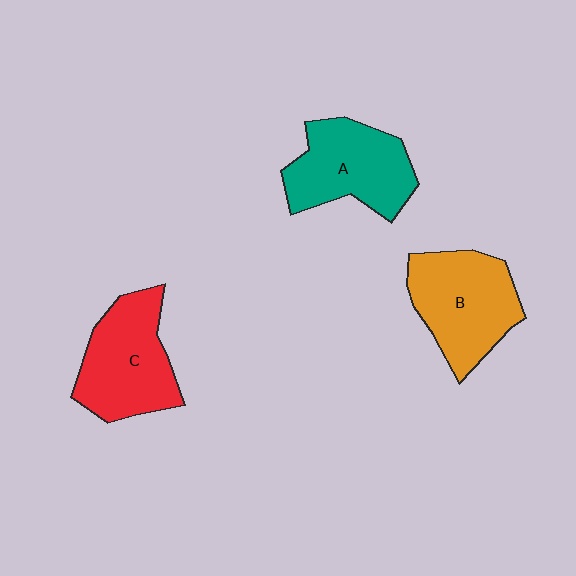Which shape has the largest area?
Shape B (orange).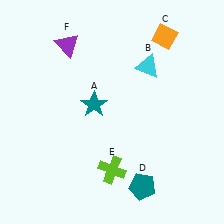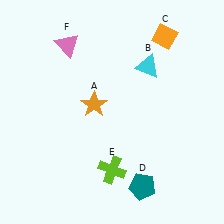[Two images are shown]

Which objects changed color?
A changed from teal to orange. F changed from purple to pink.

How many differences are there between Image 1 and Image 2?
There are 2 differences between the two images.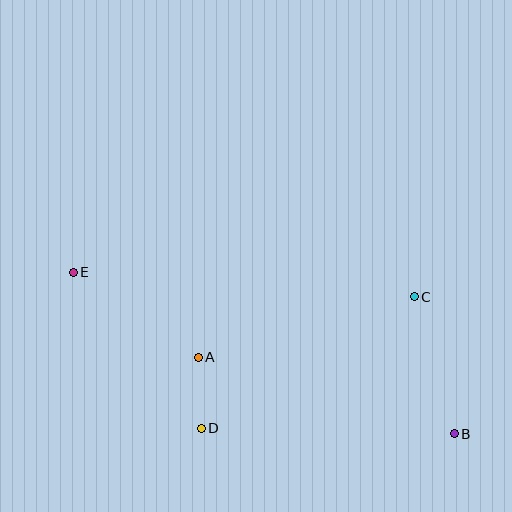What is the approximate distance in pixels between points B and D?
The distance between B and D is approximately 253 pixels.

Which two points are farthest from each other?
Points B and E are farthest from each other.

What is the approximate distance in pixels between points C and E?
The distance between C and E is approximately 342 pixels.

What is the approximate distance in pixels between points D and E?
The distance between D and E is approximately 202 pixels.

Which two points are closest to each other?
Points A and D are closest to each other.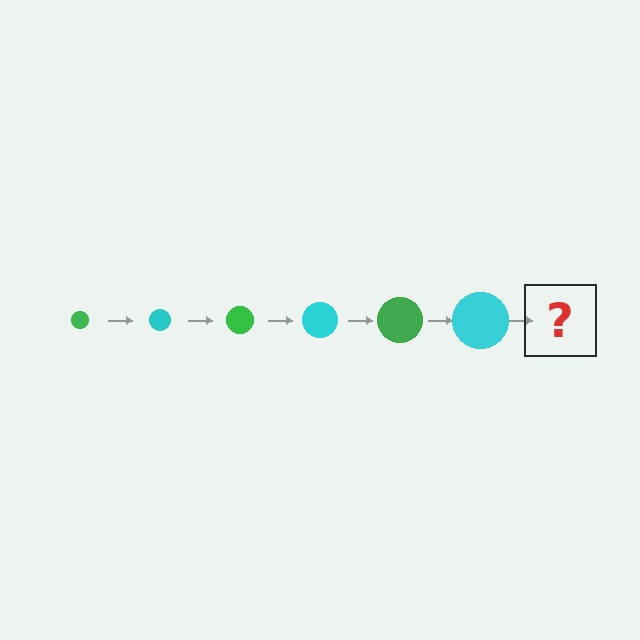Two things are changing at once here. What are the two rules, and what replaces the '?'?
The two rules are that the circle grows larger each step and the color cycles through green and cyan. The '?' should be a green circle, larger than the previous one.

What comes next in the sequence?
The next element should be a green circle, larger than the previous one.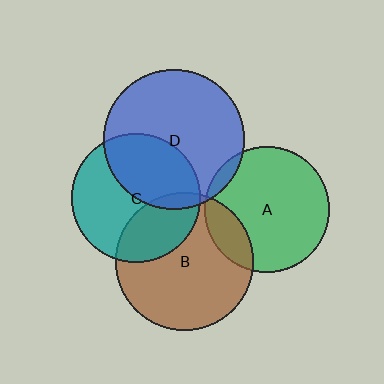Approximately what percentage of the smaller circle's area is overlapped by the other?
Approximately 5%.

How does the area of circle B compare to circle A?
Approximately 1.2 times.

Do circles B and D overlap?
Yes.